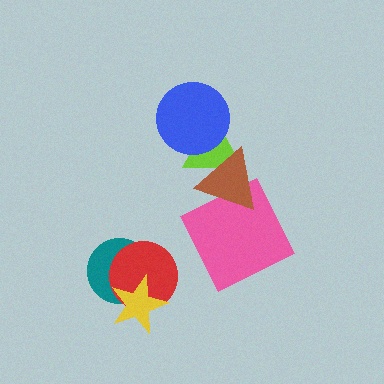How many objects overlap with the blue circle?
1 object overlaps with the blue circle.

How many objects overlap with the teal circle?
2 objects overlap with the teal circle.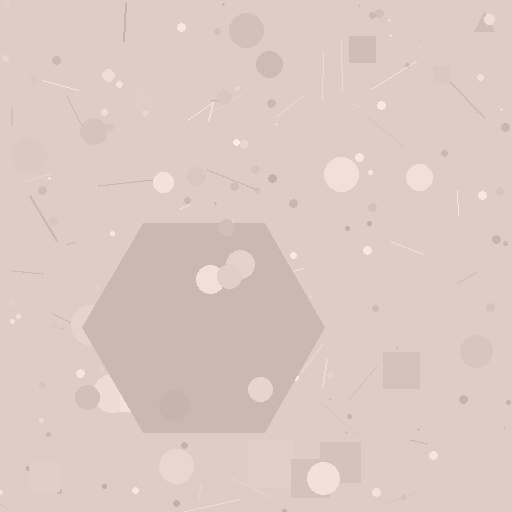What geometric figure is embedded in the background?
A hexagon is embedded in the background.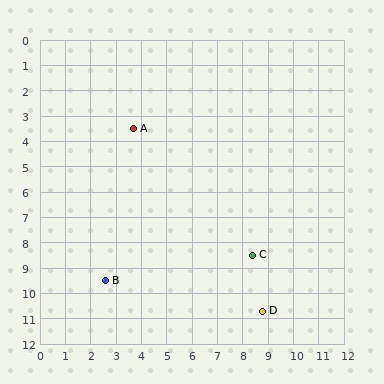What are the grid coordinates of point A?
Point A is at approximately (3.7, 3.5).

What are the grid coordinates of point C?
Point C is at approximately (8.4, 8.5).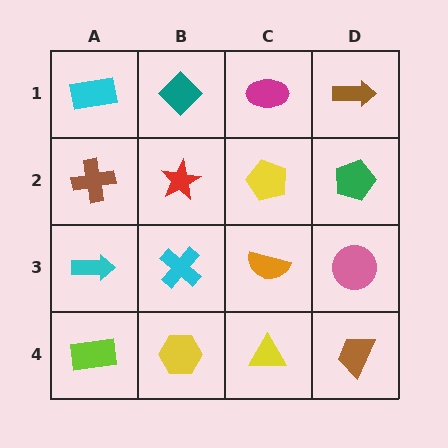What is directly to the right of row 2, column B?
A yellow pentagon.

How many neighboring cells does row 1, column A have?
2.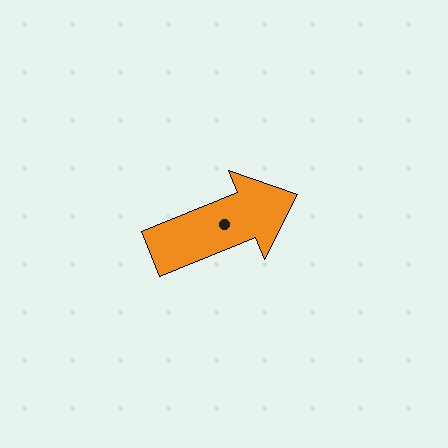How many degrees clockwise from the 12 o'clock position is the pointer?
Approximately 68 degrees.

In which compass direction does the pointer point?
East.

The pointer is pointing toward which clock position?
Roughly 2 o'clock.